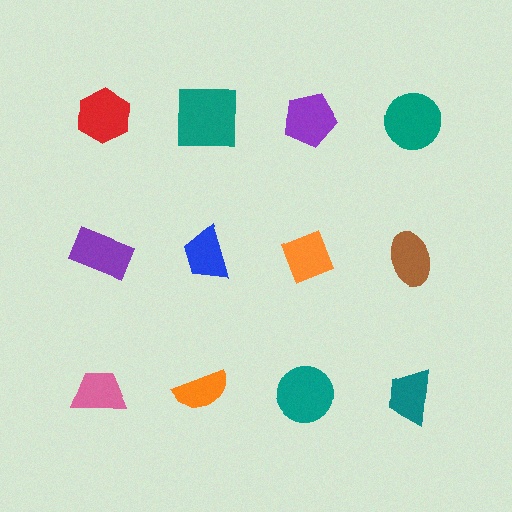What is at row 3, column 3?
A teal circle.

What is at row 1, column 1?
A red hexagon.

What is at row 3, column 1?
A pink trapezoid.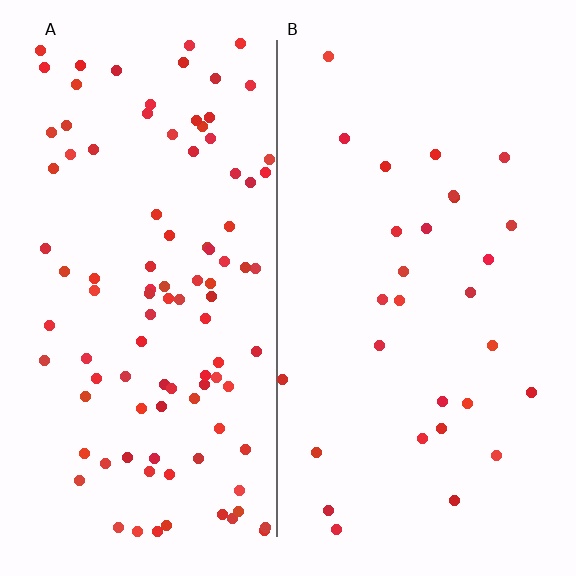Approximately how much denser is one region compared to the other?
Approximately 3.5× — region A over region B.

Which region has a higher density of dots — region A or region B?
A (the left).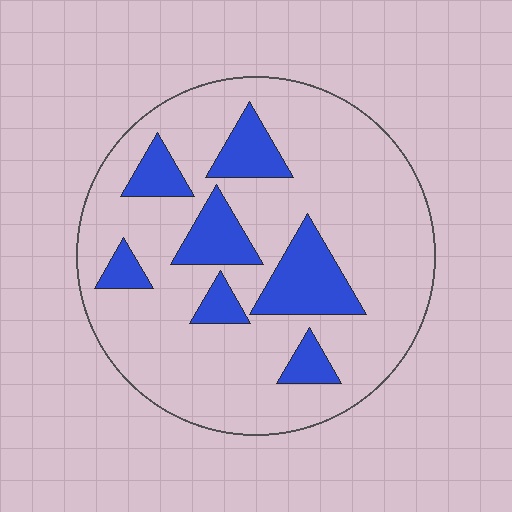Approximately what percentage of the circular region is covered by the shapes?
Approximately 20%.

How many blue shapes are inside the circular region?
7.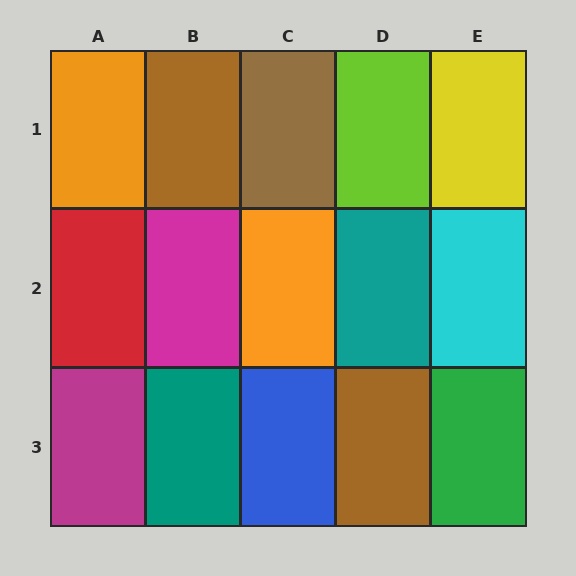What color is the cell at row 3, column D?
Brown.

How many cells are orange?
2 cells are orange.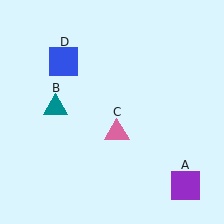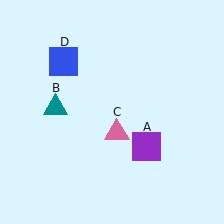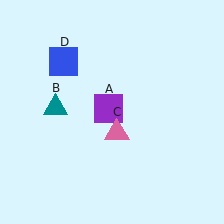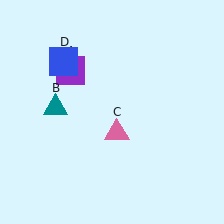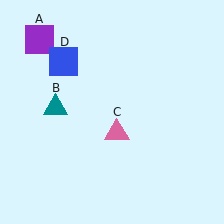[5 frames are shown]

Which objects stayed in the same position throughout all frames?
Teal triangle (object B) and pink triangle (object C) and blue square (object D) remained stationary.